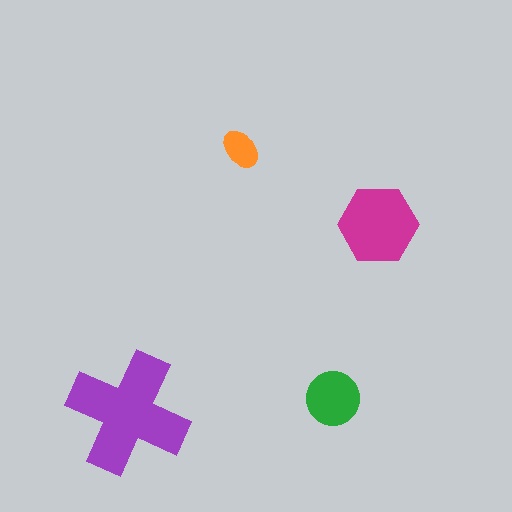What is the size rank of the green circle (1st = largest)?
3rd.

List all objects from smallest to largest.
The orange ellipse, the green circle, the magenta hexagon, the purple cross.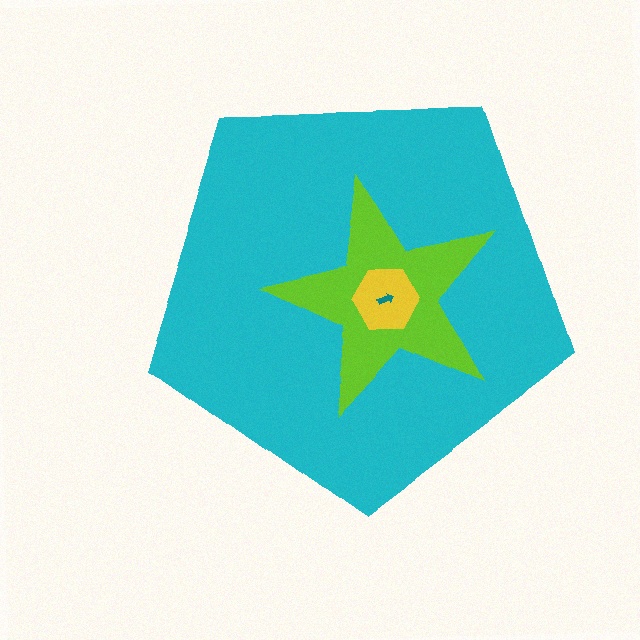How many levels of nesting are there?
4.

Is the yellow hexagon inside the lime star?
Yes.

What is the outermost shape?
The cyan pentagon.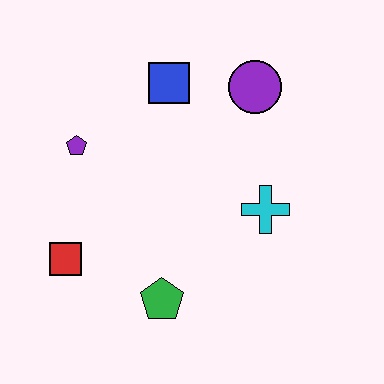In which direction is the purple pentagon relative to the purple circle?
The purple pentagon is to the left of the purple circle.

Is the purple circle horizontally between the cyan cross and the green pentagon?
Yes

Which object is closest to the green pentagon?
The red square is closest to the green pentagon.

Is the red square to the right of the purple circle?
No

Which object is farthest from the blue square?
The green pentagon is farthest from the blue square.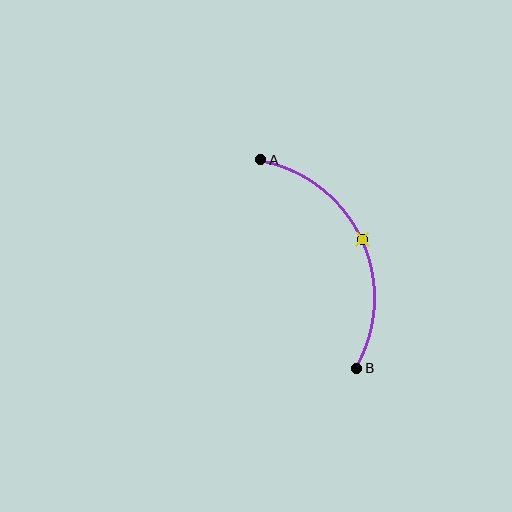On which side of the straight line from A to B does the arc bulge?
The arc bulges to the right of the straight line connecting A and B.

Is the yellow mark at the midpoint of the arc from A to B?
Yes. The yellow mark lies on the arc at equal arc-length from both A and B — it is the arc midpoint.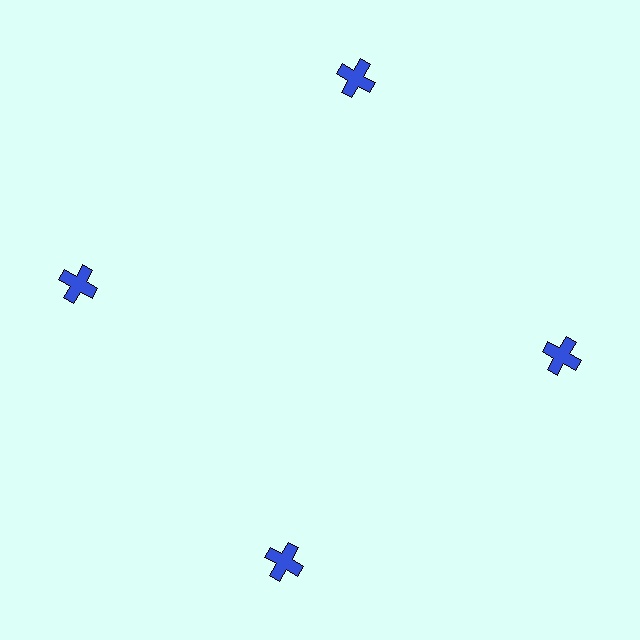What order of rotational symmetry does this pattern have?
This pattern has 4-fold rotational symmetry.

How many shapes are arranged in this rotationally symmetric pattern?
There are 4 shapes, arranged in 4 groups of 1.